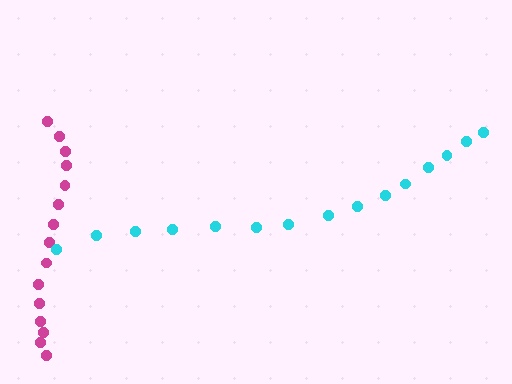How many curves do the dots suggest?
There are 2 distinct paths.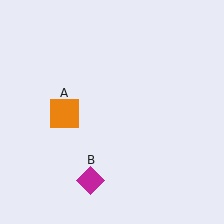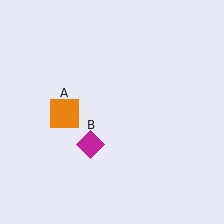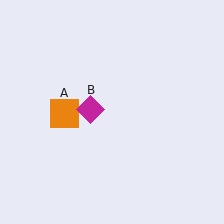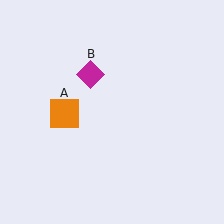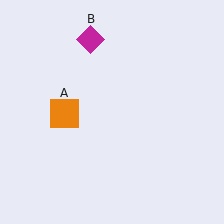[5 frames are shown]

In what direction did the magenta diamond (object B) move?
The magenta diamond (object B) moved up.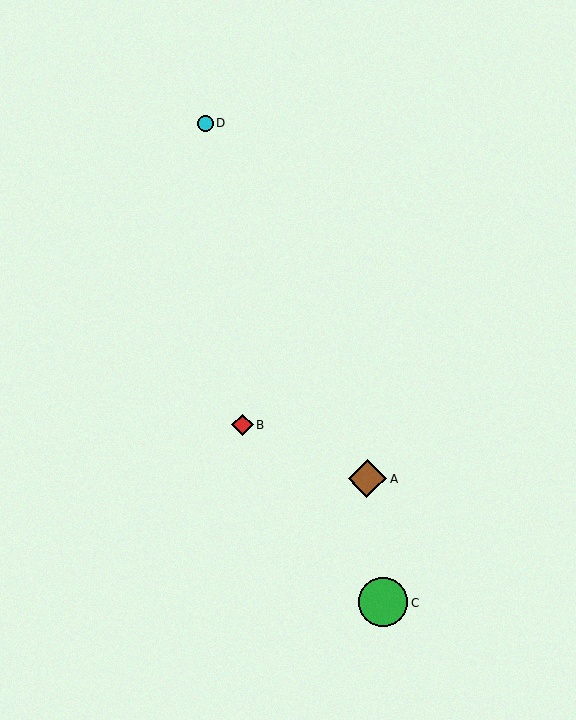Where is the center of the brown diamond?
The center of the brown diamond is at (367, 479).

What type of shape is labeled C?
Shape C is a green circle.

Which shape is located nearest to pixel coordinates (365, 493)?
The brown diamond (labeled A) at (367, 479) is nearest to that location.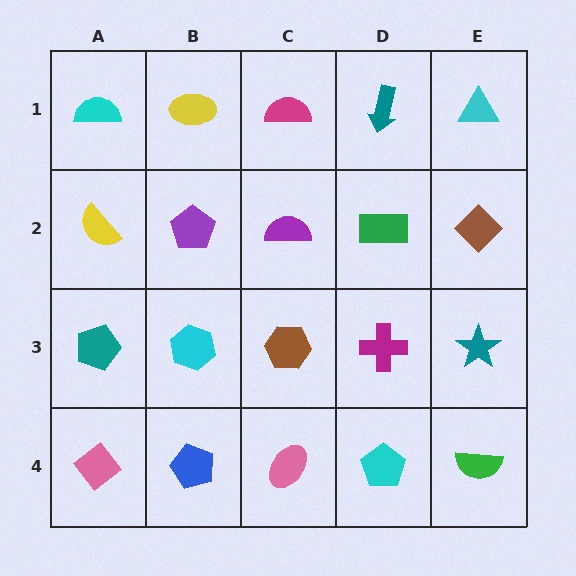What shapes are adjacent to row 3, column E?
A brown diamond (row 2, column E), a green semicircle (row 4, column E), a magenta cross (row 3, column D).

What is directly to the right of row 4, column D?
A green semicircle.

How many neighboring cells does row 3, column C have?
4.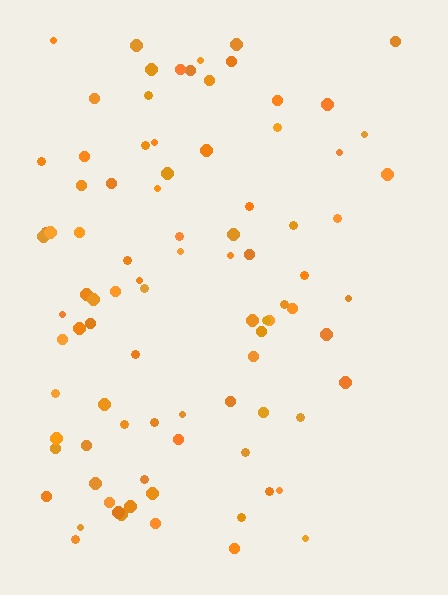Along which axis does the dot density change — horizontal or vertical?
Horizontal.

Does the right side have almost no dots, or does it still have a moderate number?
Still a moderate number, just noticeably fewer than the left.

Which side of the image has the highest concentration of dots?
The left.